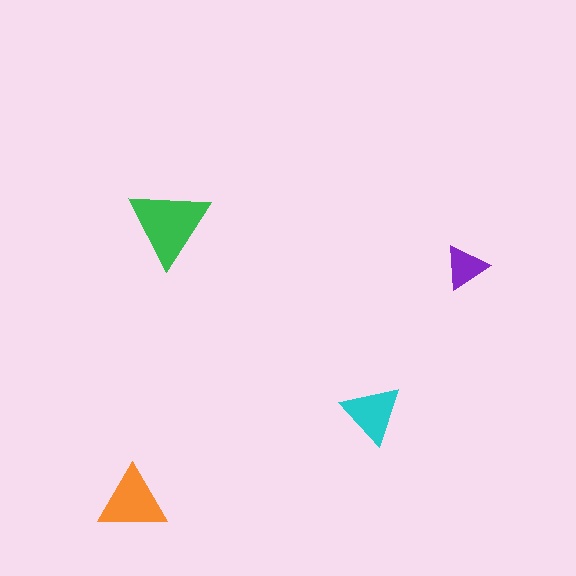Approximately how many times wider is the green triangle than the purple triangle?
About 2 times wider.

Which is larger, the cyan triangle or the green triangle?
The green one.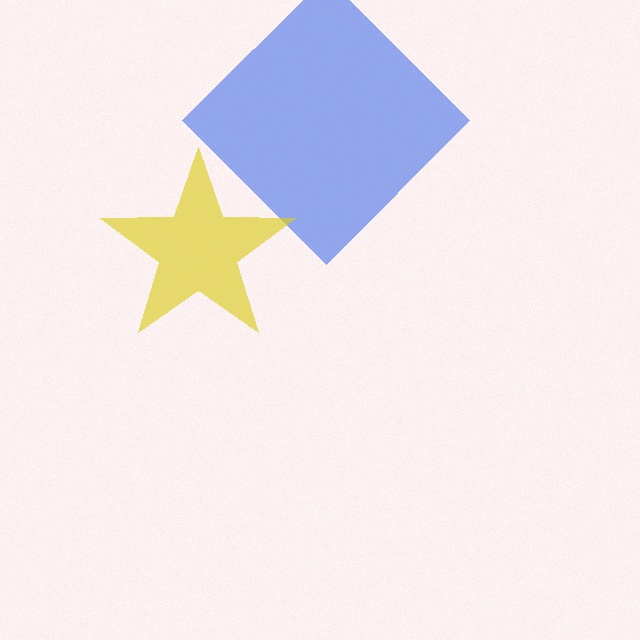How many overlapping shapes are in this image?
There are 2 overlapping shapes in the image.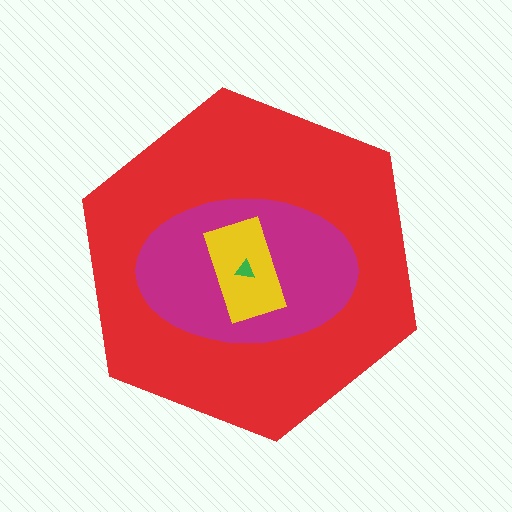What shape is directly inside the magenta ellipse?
The yellow rectangle.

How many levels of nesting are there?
4.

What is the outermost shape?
The red hexagon.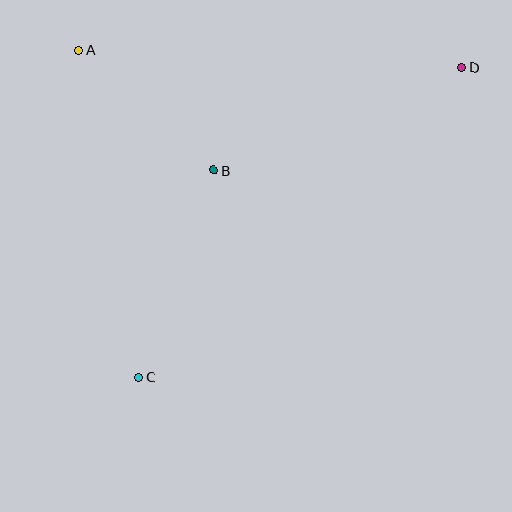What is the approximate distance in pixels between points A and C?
The distance between A and C is approximately 333 pixels.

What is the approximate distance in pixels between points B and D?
The distance between B and D is approximately 268 pixels.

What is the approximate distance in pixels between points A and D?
The distance between A and D is approximately 383 pixels.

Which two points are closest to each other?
Points A and B are closest to each other.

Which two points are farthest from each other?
Points C and D are farthest from each other.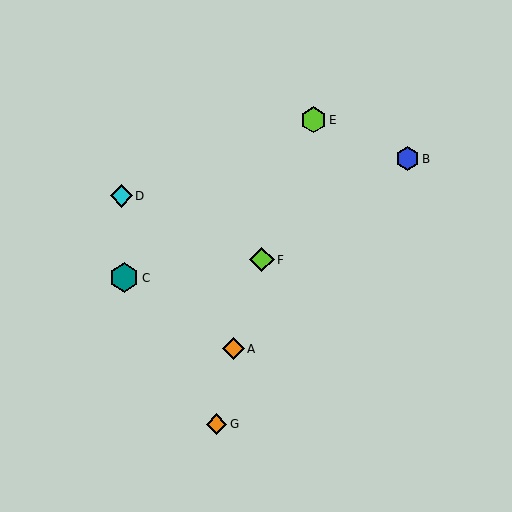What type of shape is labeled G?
Shape G is an orange diamond.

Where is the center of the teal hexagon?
The center of the teal hexagon is at (124, 278).